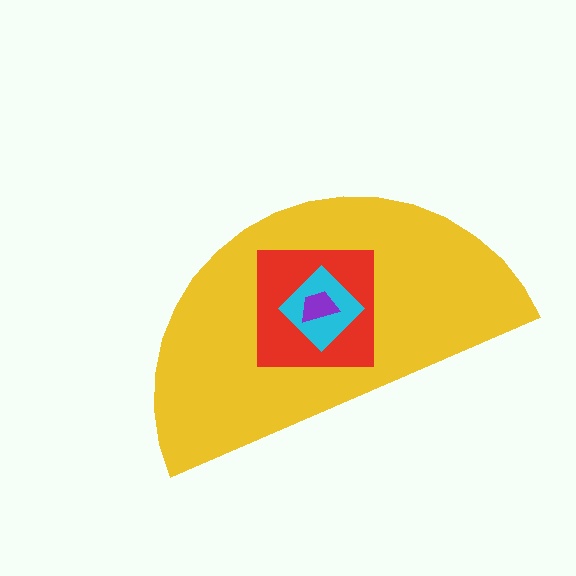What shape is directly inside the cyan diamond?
The purple trapezoid.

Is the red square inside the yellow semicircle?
Yes.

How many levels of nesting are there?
4.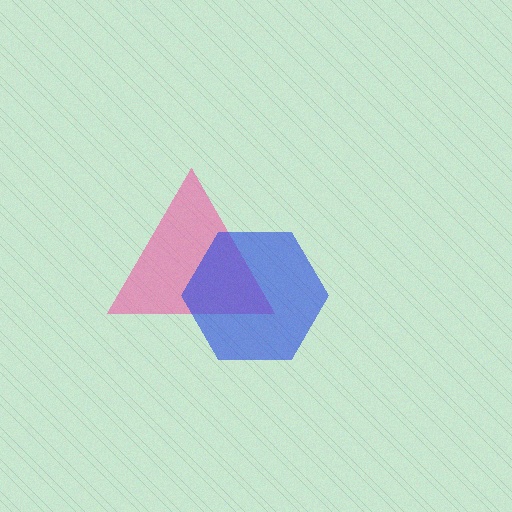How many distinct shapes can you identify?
There are 2 distinct shapes: a pink triangle, a blue hexagon.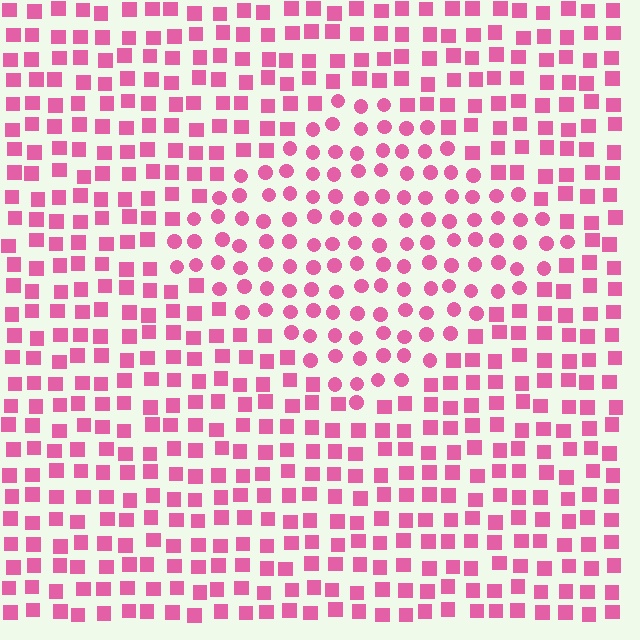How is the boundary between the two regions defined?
The boundary is defined by a change in element shape: circles inside vs. squares outside. All elements share the same color and spacing.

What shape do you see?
I see a diamond.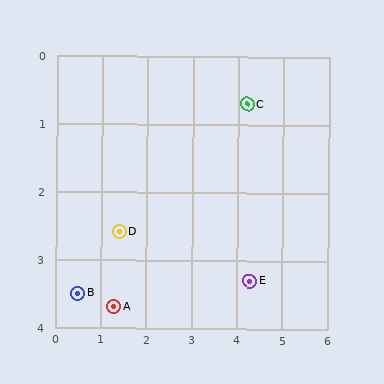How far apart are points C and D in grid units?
Points C and D are about 3.4 grid units apart.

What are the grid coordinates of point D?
Point D is at approximately (1.4, 2.6).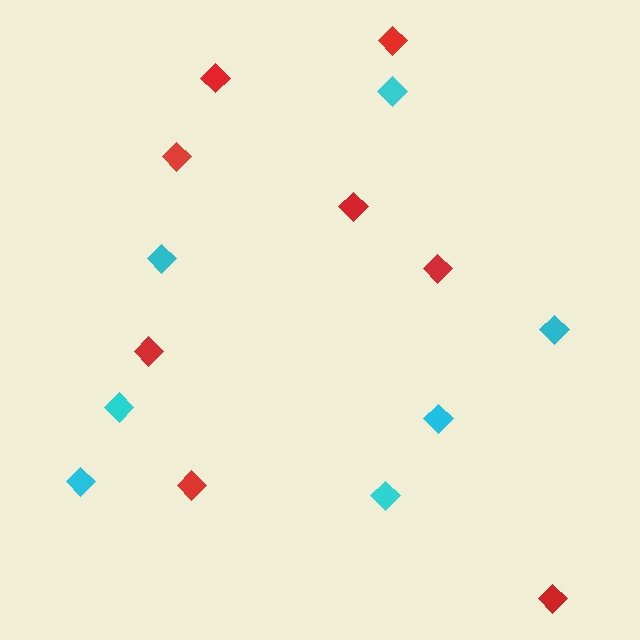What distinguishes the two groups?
There are 2 groups: one group of red diamonds (8) and one group of cyan diamonds (7).